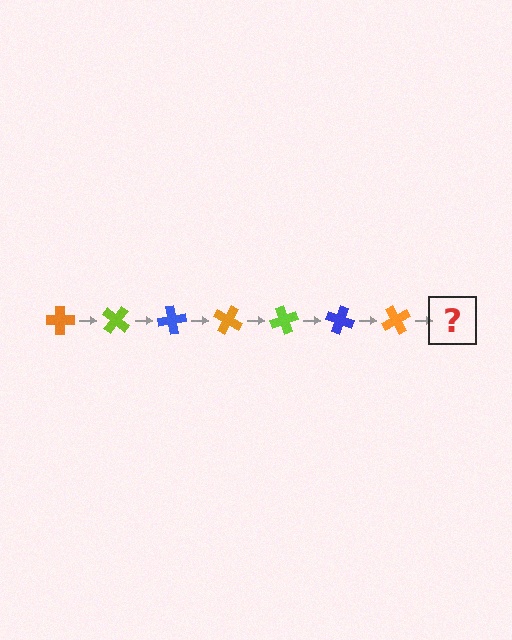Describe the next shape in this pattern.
It should be a lime cross, rotated 280 degrees from the start.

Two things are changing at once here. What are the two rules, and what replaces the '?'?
The two rules are that it rotates 40 degrees each step and the color cycles through orange, lime, and blue. The '?' should be a lime cross, rotated 280 degrees from the start.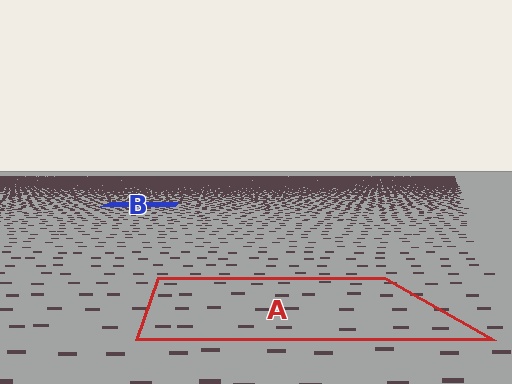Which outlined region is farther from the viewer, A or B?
Region B is farther from the viewer — the texture elements inside it appear smaller and more densely packed.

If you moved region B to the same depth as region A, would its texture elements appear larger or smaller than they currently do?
They would appear larger. At a closer depth, the same texture elements are projected at a bigger on-screen size.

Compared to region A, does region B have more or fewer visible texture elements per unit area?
Region B has more texture elements per unit area — they are packed more densely because it is farther away.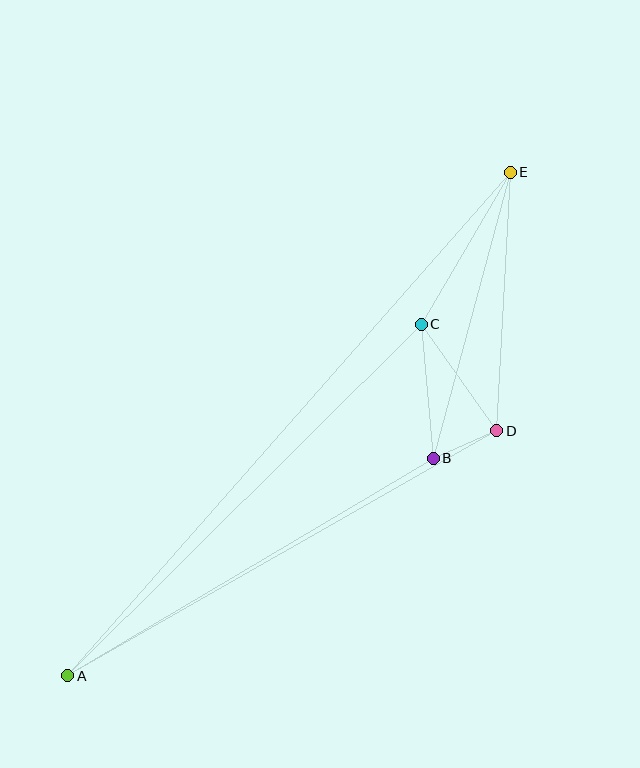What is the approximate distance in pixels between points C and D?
The distance between C and D is approximately 130 pixels.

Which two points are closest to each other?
Points B and D are closest to each other.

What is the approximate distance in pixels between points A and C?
The distance between A and C is approximately 498 pixels.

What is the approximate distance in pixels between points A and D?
The distance between A and D is approximately 494 pixels.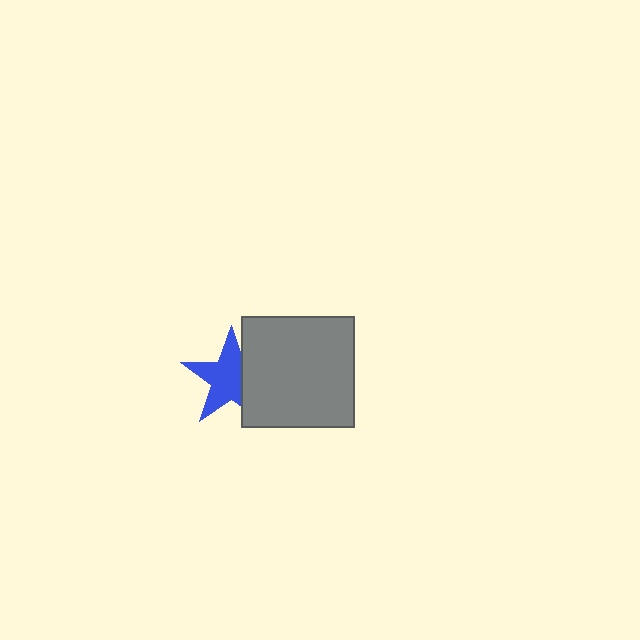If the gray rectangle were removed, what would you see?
You would see the complete blue star.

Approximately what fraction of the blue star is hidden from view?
Roughly 31% of the blue star is hidden behind the gray rectangle.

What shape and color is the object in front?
The object in front is a gray rectangle.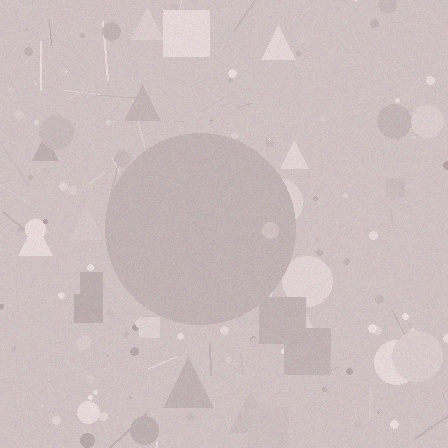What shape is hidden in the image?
A circle is hidden in the image.